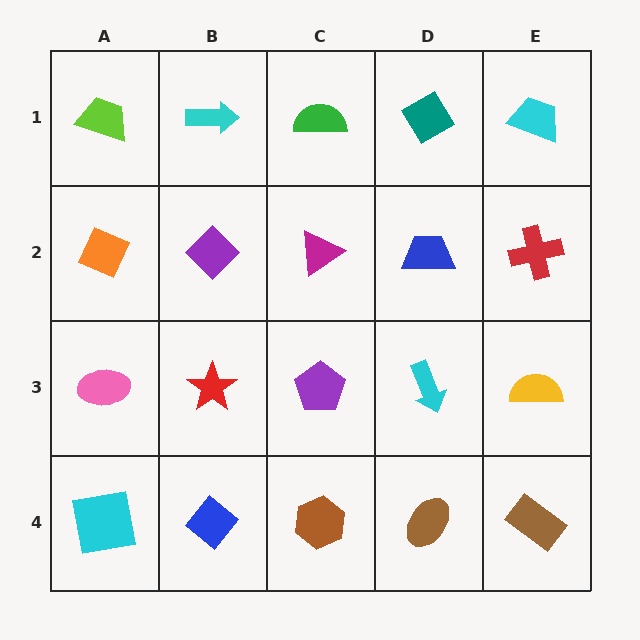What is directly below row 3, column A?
A cyan square.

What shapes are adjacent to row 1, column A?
An orange diamond (row 2, column A), a cyan arrow (row 1, column B).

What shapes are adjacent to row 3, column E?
A red cross (row 2, column E), a brown rectangle (row 4, column E), a cyan arrow (row 3, column D).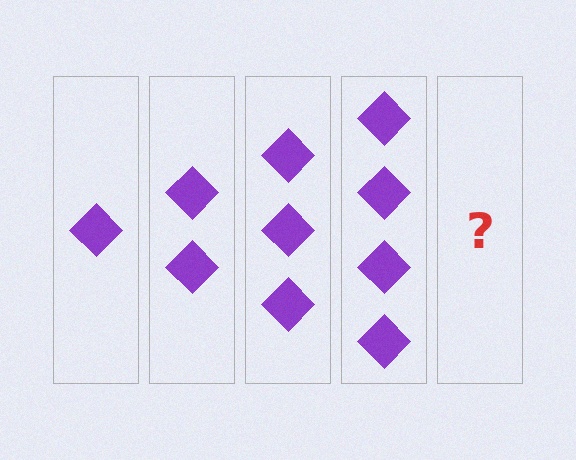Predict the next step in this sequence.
The next step is 5 diamonds.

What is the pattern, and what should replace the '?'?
The pattern is that each step adds one more diamond. The '?' should be 5 diamonds.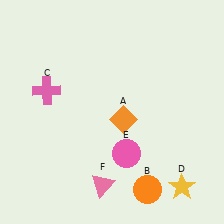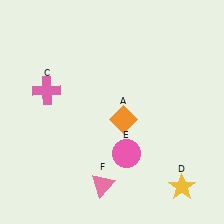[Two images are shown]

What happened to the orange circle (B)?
The orange circle (B) was removed in Image 2. It was in the bottom-right area of Image 1.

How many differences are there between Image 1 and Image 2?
There is 1 difference between the two images.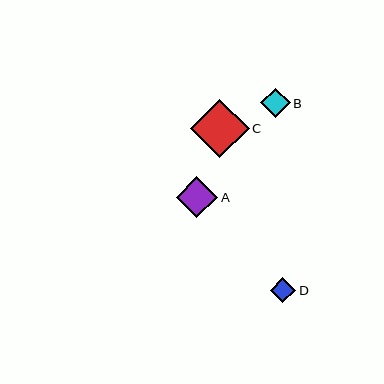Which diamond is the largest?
Diamond C is the largest with a size of approximately 59 pixels.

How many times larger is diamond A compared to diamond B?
Diamond A is approximately 1.4 times the size of diamond B.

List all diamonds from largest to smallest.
From largest to smallest: C, A, B, D.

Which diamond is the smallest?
Diamond D is the smallest with a size of approximately 25 pixels.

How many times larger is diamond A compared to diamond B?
Diamond A is approximately 1.4 times the size of diamond B.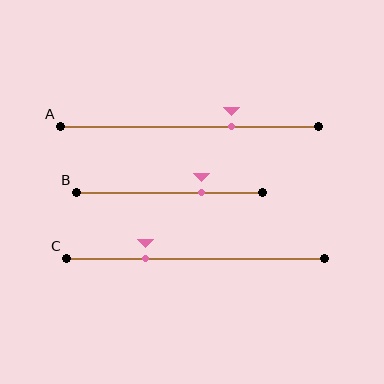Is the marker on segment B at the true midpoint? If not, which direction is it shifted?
No, the marker on segment B is shifted to the right by about 17% of the segment length.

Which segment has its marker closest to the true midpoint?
Segment A has its marker closest to the true midpoint.